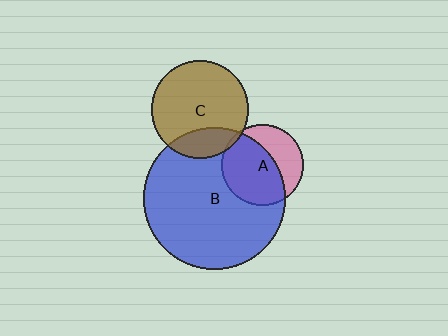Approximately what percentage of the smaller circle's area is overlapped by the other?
Approximately 20%.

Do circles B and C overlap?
Yes.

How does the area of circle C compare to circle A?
Approximately 1.4 times.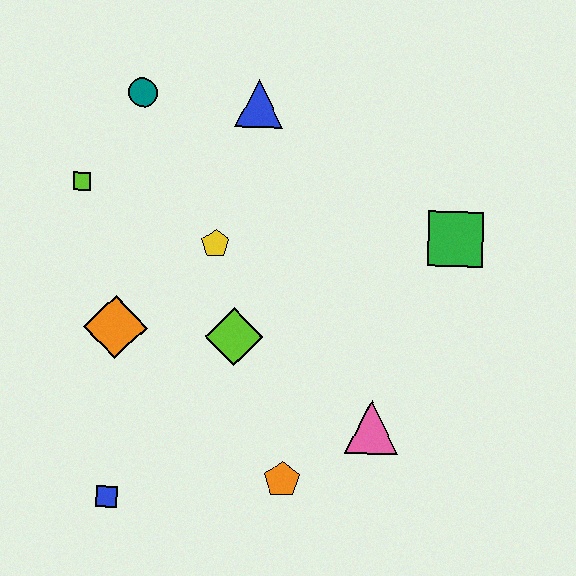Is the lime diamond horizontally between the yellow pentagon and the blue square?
No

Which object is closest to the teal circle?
The lime square is closest to the teal circle.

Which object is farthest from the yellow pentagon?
The blue square is farthest from the yellow pentagon.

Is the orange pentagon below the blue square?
No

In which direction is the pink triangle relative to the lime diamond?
The pink triangle is to the right of the lime diamond.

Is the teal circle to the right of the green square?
No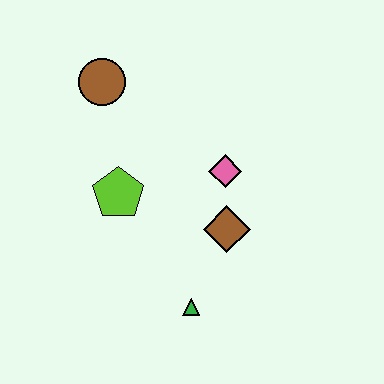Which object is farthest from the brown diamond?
The brown circle is farthest from the brown diamond.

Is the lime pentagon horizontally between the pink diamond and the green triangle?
No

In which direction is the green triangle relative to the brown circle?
The green triangle is below the brown circle.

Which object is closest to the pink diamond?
The brown diamond is closest to the pink diamond.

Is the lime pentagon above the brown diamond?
Yes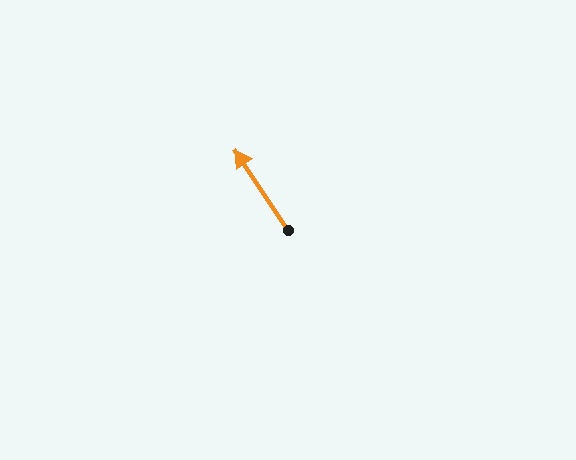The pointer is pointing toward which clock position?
Roughly 11 o'clock.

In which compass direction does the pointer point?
Northwest.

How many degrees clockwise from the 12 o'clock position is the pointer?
Approximately 327 degrees.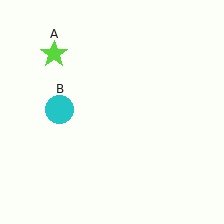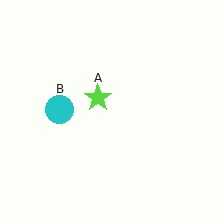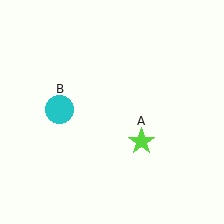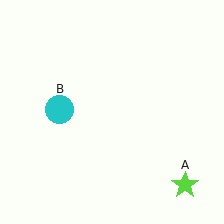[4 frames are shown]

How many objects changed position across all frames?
1 object changed position: lime star (object A).